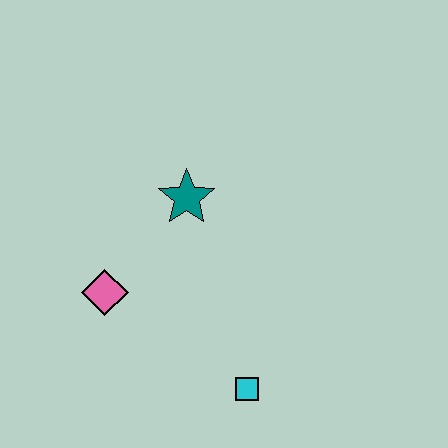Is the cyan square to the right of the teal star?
Yes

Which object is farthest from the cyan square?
The teal star is farthest from the cyan square.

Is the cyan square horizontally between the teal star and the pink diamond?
No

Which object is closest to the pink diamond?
The teal star is closest to the pink diamond.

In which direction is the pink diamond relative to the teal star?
The pink diamond is below the teal star.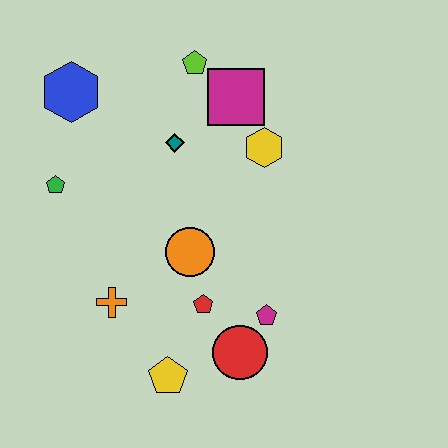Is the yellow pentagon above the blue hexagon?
No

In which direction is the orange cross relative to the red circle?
The orange cross is to the left of the red circle.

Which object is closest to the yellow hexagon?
The magenta square is closest to the yellow hexagon.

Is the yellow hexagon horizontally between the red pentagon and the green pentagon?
No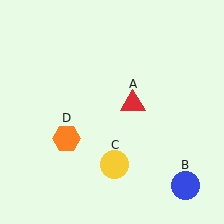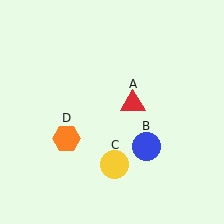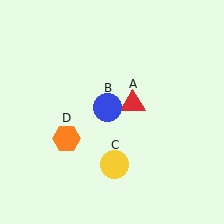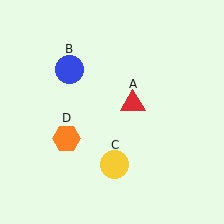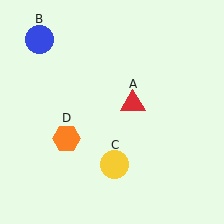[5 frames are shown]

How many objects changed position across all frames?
1 object changed position: blue circle (object B).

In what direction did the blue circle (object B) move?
The blue circle (object B) moved up and to the left.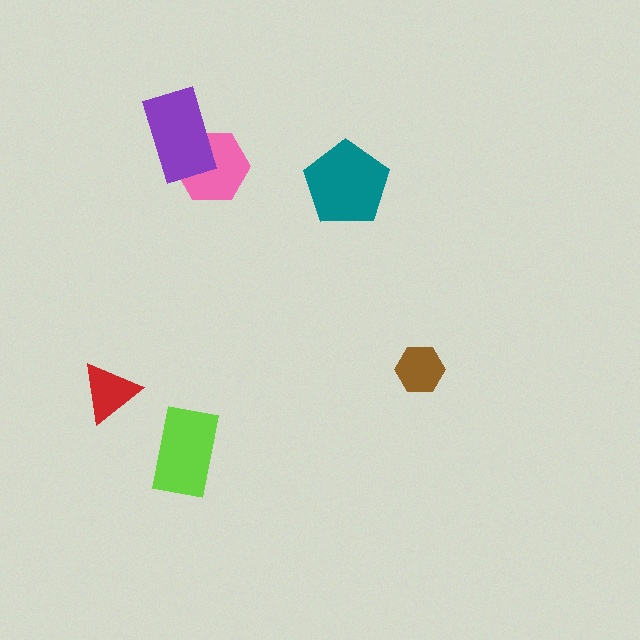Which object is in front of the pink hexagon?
The purple rectangle is in front of the pink hexagon.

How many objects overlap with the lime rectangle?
0 objects overlap with the lime rectangle.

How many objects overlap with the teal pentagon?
0 objects overlap with the teal pentagon.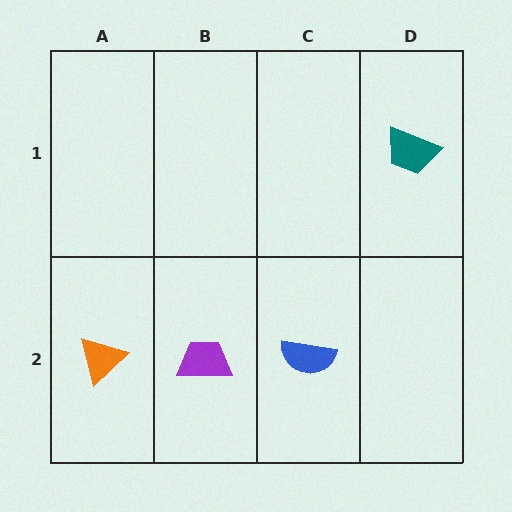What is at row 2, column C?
A blue semicircle.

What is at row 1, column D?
A teal trapezoid.